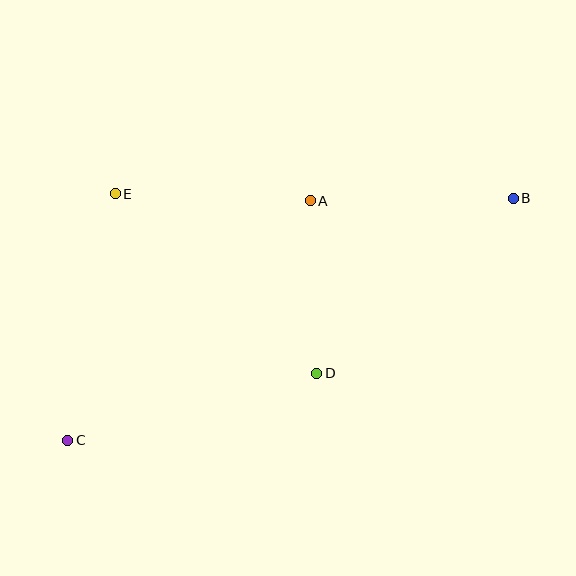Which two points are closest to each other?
Points A and D are closest to each other.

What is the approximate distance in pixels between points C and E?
The distance between C and E is approximately 251 pixels.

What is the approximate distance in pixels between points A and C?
The distance between A and C is approximately 341 pixels.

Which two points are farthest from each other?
Points B and C are farthest from each other.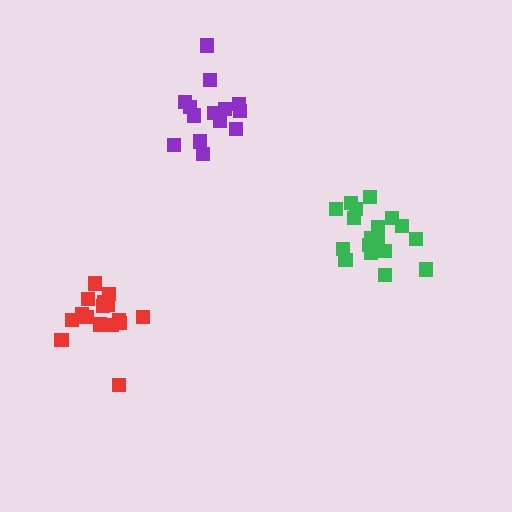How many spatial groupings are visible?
There are 3 spatial groupings.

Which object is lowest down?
The red cluster is bottommost.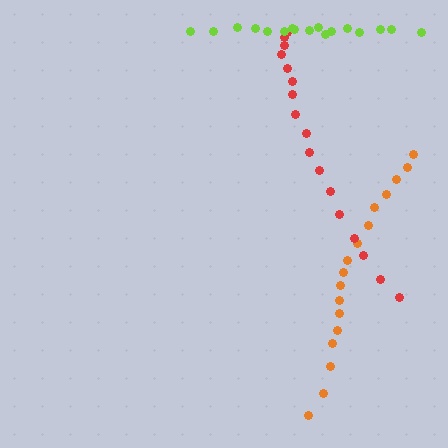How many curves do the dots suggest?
There are 3 distinct paths.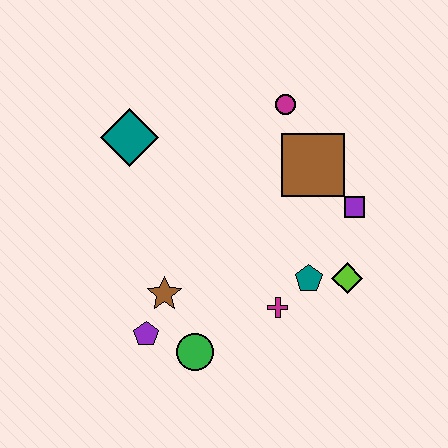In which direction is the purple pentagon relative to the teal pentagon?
The purple pentagon is to the left of the teal pentagon.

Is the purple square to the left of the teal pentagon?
No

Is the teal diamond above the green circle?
Yes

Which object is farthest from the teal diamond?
The lime diamond is farthest from the teal diamond.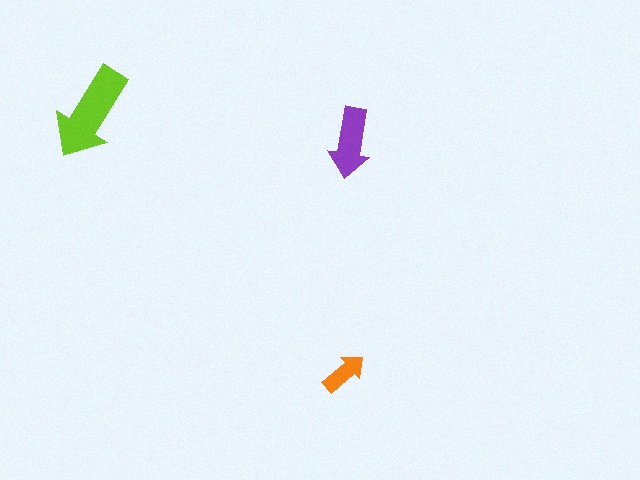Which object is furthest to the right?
The purple arrow is rightmost.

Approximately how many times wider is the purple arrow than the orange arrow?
About 1.5 times wider.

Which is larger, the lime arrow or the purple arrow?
The lime one.